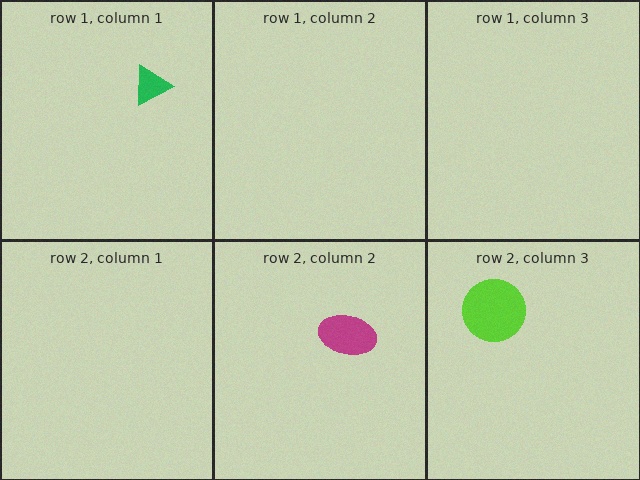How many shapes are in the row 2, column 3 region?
1.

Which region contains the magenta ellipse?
The row 2, column 2 region.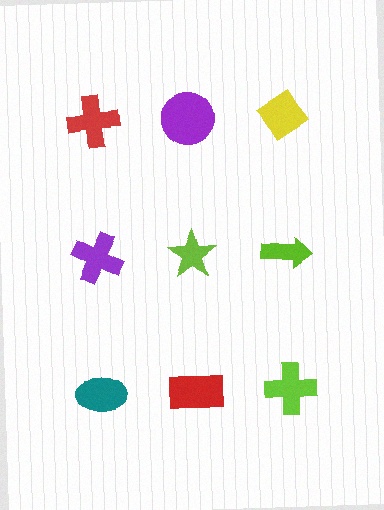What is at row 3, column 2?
A red rectangle.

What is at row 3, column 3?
A lime cross.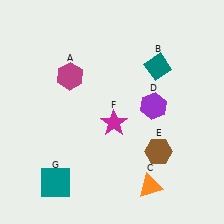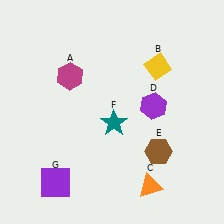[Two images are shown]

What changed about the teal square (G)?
In Image 1, G is teal. In Image 2, it changed to purple.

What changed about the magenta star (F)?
In Image 1, F is magenta. In Image 2, it changed to teal.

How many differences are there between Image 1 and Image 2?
There are 3 differences between the two images.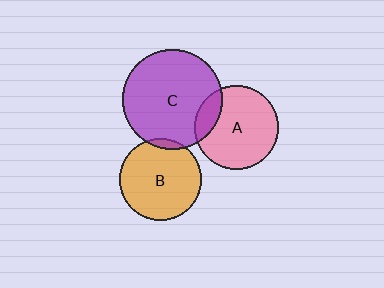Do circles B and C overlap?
Yes.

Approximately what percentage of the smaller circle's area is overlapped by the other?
Approximately 5%.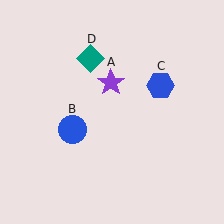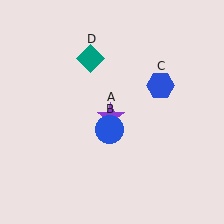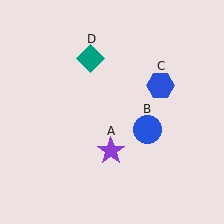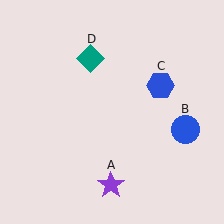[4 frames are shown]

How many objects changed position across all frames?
2 objects changed position: purple star (object A), blue circle (object B).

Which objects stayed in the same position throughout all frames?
Blue hexagon (object C) and teal diamond (object D) remained stationary.